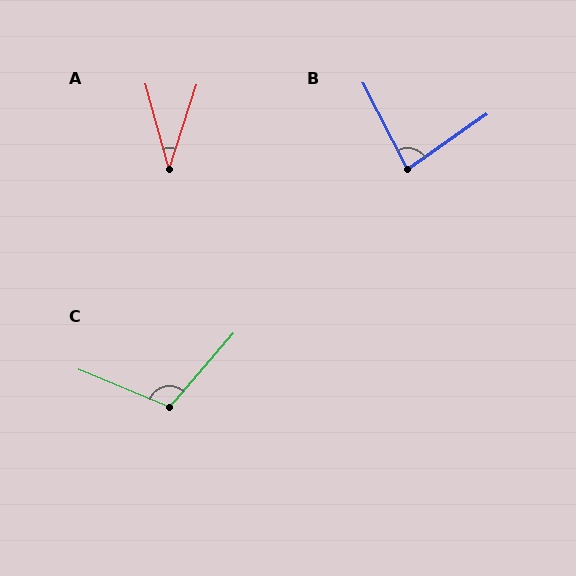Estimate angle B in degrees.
Approximately 83 degrees.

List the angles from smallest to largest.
A (33°), B (83°), C (108°).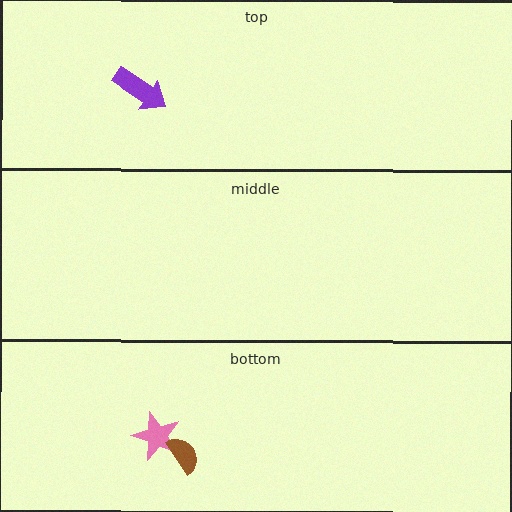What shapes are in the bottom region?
The pink star, the brown semicircle.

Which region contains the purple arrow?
The top region.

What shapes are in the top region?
The purple arrow.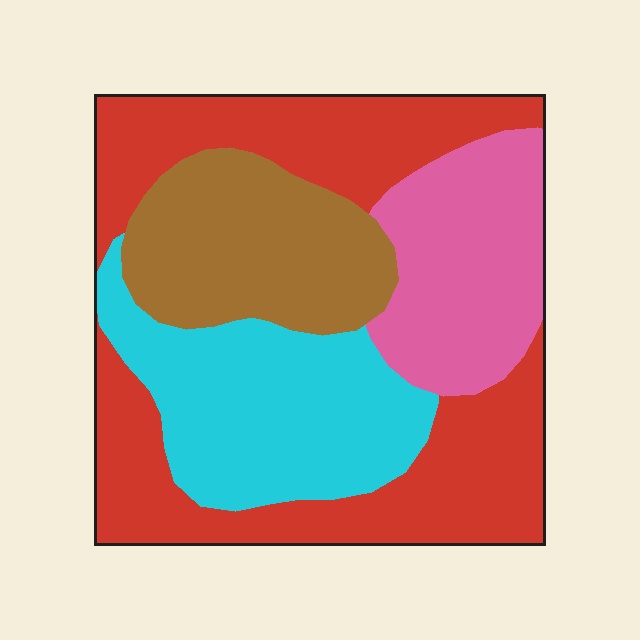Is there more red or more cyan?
Red.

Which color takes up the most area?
Red, at roughly 40%.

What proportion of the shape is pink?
Pink covers about 20% of the shape.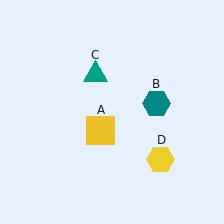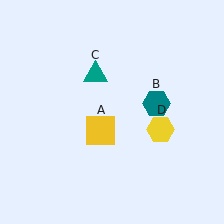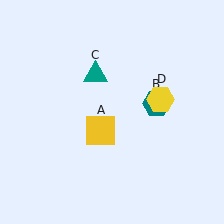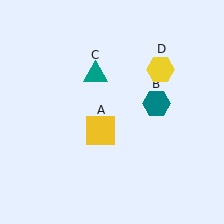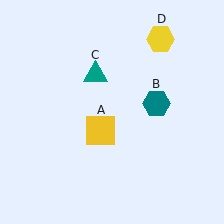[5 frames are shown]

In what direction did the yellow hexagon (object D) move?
The yellow hexagon (object D) moved up.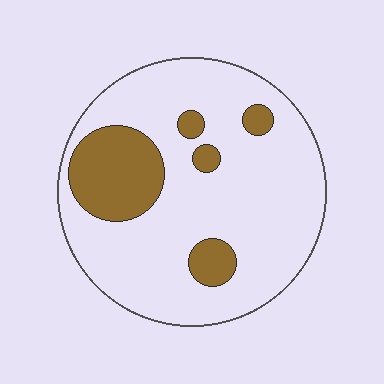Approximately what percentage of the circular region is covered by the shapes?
Approximately 20%.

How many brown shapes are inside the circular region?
5.